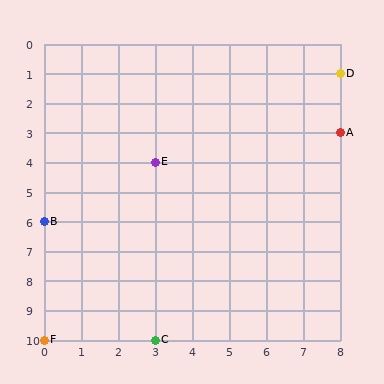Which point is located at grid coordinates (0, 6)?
Point B is at (0, 6).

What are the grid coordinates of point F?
Point F is at grid coordinates (0, 10).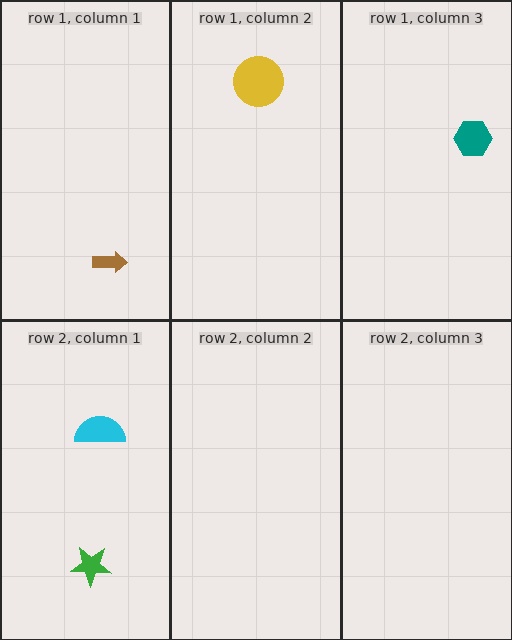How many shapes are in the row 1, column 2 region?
1.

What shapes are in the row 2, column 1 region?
The green star, the cyan semicircle.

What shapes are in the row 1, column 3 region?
The teal hexagon.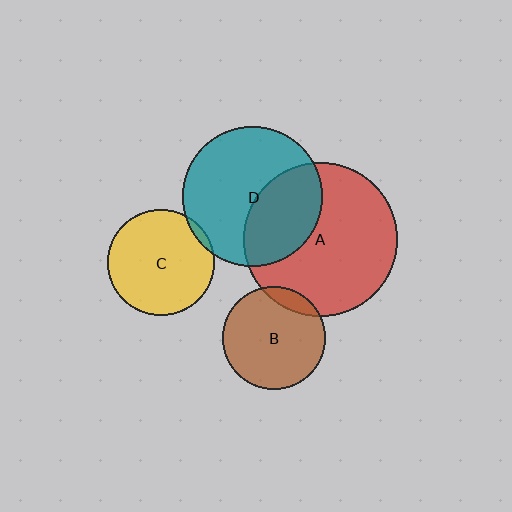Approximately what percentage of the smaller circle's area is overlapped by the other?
Approximately 5%.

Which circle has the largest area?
Circle A (red).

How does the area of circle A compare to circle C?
Approximately 2.1 times.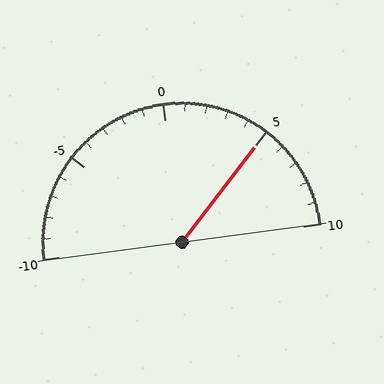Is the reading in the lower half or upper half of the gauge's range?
The reading is in the upper half of the range (-10 to 10).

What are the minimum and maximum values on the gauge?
The gauge ranges from -10 to 10.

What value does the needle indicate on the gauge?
The needle indicates approximately 5.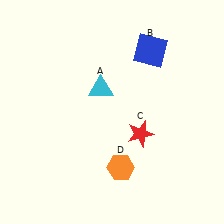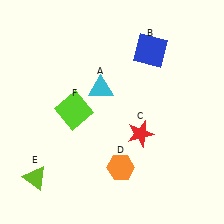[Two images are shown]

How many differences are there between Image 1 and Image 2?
There are 2 differences between the two images.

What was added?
A lime triangle (E), a lime square (F) were added in Image 2.